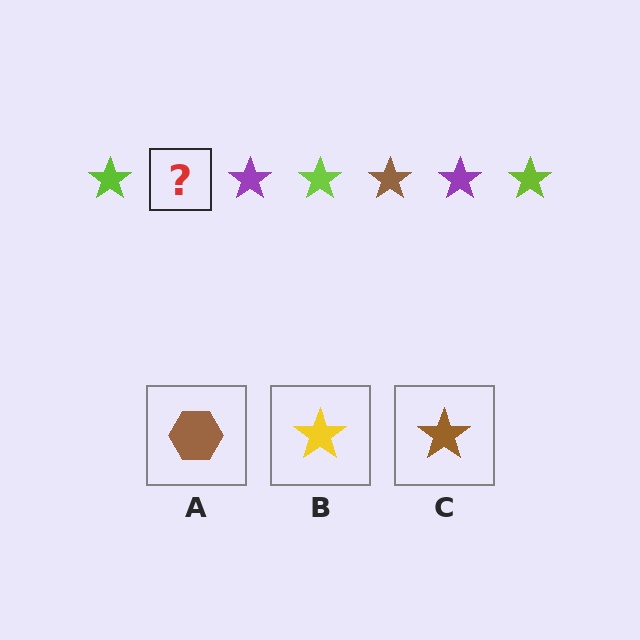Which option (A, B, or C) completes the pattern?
C.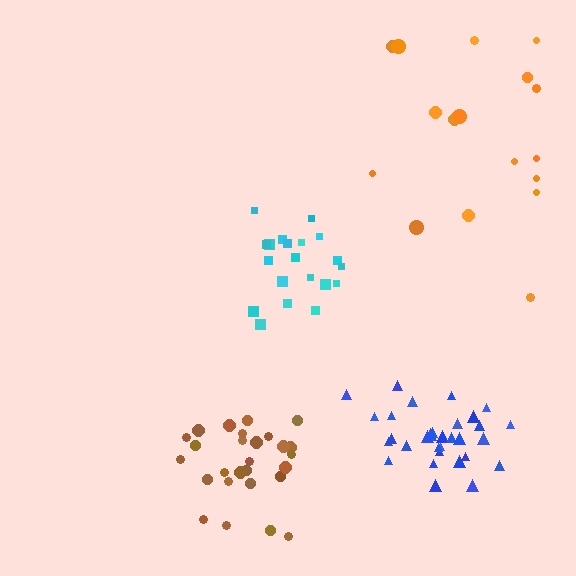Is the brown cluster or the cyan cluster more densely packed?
Cyan.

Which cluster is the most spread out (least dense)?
Orange.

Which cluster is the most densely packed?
Blue.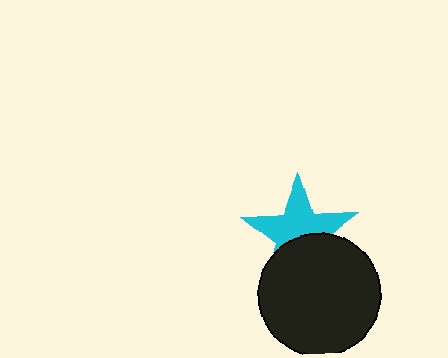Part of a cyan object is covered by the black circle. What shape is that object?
It is a star.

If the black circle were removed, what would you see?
You would see the complete cyan star.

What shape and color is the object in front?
The object in front is a black circle.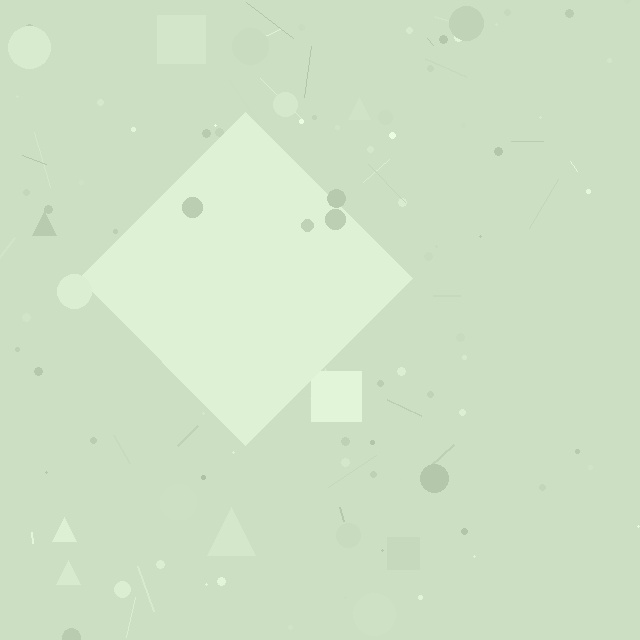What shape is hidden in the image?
A diamond is hidden in the image.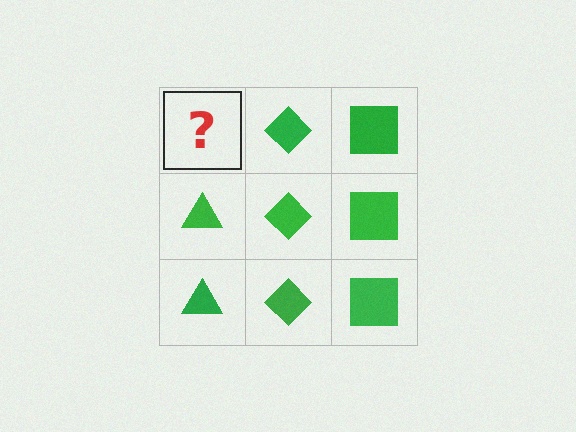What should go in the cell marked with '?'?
The missing cell should contain a green triangle.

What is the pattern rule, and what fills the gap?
The rule is that each column has a consistent shape. The gap should be filled with a green triangle.